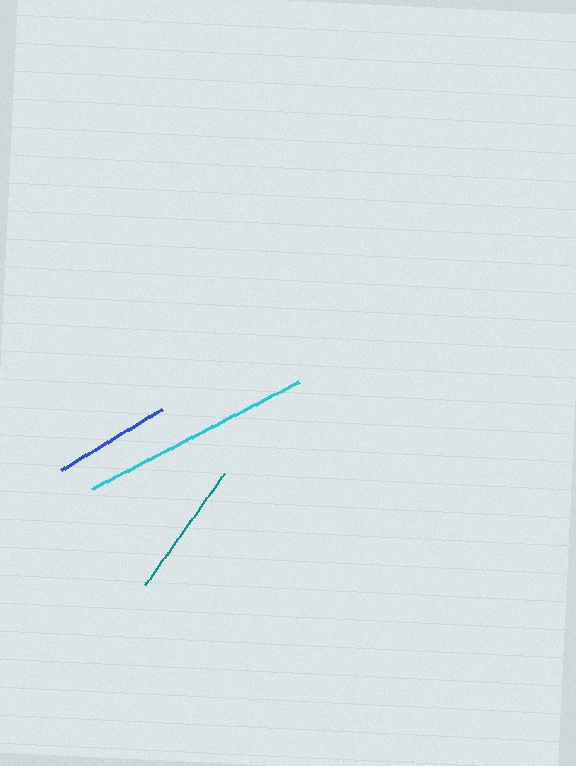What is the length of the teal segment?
The teal segment is approximately 137 pixels long.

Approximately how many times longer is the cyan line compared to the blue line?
The cyan line is approximately 2.0 times the length of the blue line.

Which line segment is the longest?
The cyan line is the longest at approximately 235 pixels.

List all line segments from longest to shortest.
From longest to shortest: cyan, teal, blue.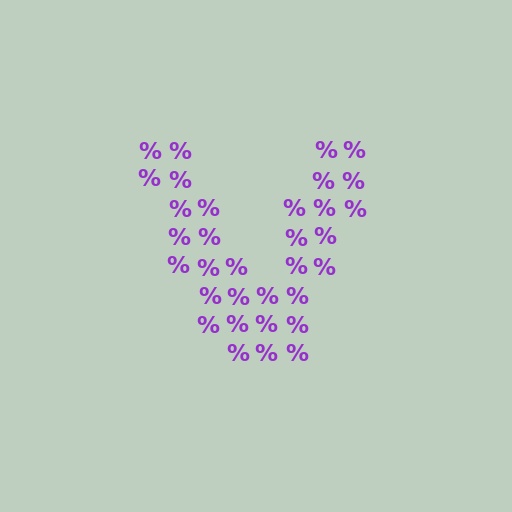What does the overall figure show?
The overall figure shows the letter V.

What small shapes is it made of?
It is made of small percent signs.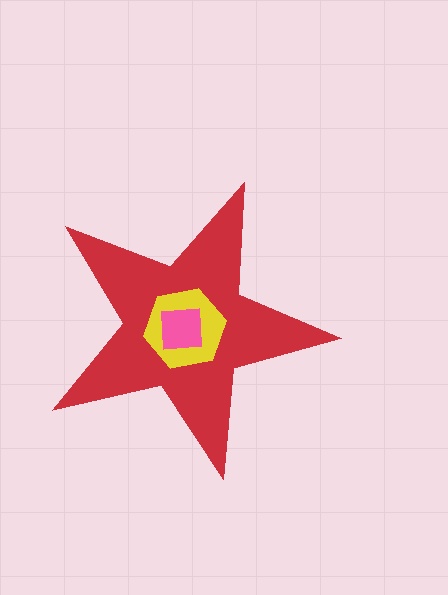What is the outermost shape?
The red star.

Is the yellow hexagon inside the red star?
Yes.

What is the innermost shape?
The pink square.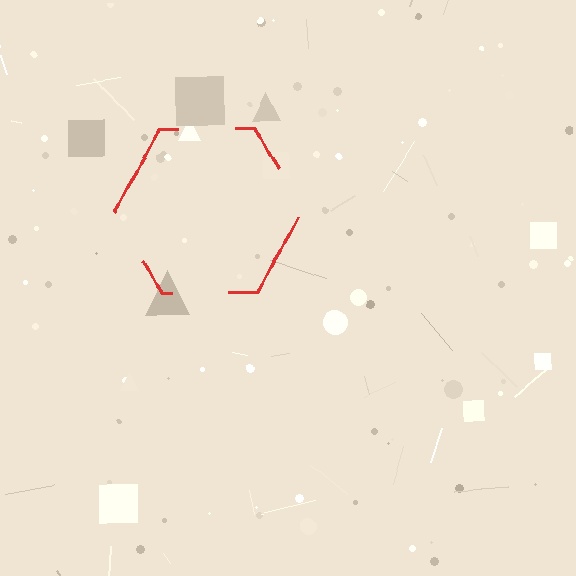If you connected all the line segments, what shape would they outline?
They would outline a hexagon.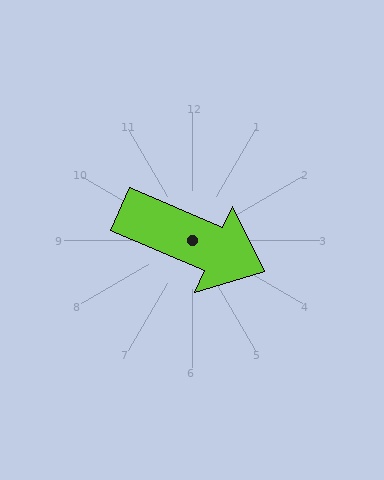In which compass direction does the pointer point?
Southeast.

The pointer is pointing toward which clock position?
Roughly 4 o'clock.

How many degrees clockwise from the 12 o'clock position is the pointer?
Approximately 113 degrees.